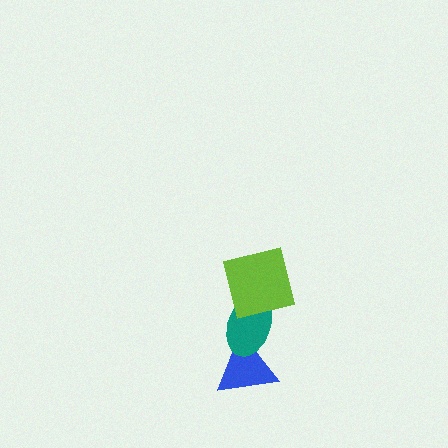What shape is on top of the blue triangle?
The teal ellipse is on top of the blue triangle.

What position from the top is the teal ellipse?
The teal ellipse is 2nd from the top.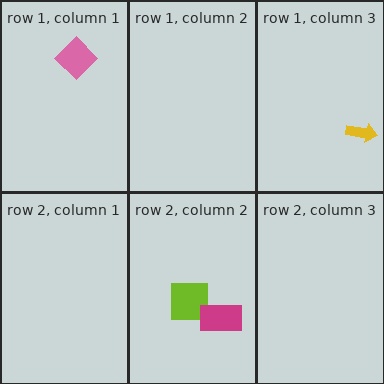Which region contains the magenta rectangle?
The row 2, column 2 region.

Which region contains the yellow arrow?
The row 1, column 3 region.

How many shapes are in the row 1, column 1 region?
1.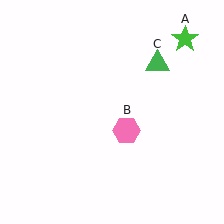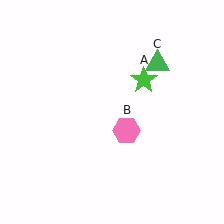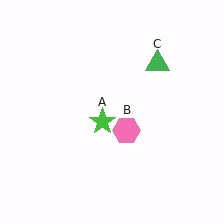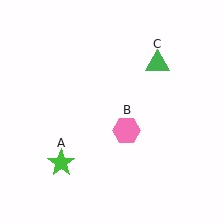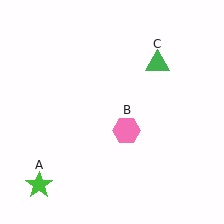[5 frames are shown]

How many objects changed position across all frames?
1 object changed position: green star (object A).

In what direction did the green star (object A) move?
The green star (object A) moved down and to the left.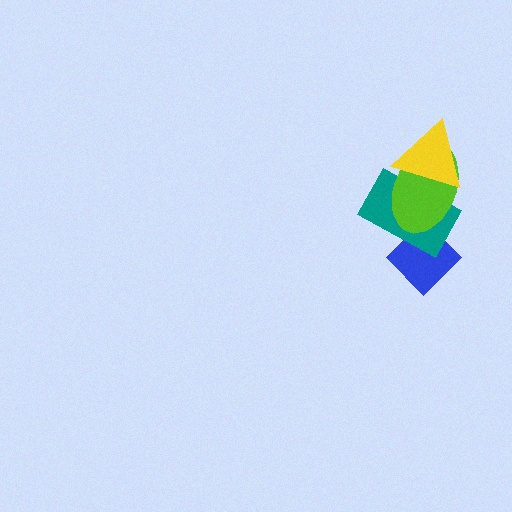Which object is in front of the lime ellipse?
The yellow triangle is in front of the lime ellipse.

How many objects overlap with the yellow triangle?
2 objects overlap with the yellow triangle.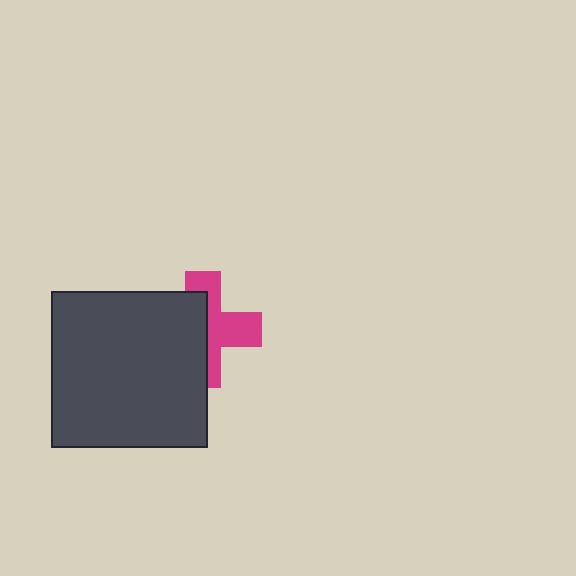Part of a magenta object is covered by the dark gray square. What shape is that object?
It is a cross.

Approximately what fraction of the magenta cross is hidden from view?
Roughly 51% of the magenta cross is hidden behind the dark gray square.